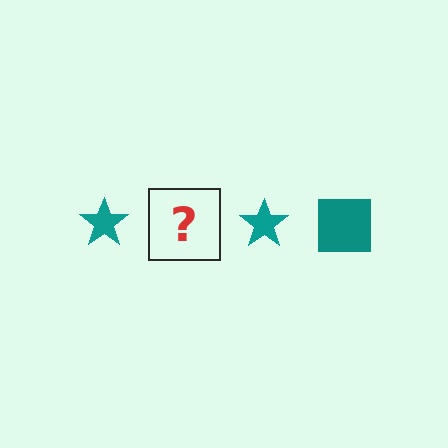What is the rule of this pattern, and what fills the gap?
The rule is that the pattern cycles through star, square shapes in teal. The gap should be filled with a teal square.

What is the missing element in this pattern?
The missing element is a teal square.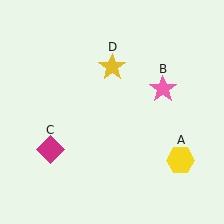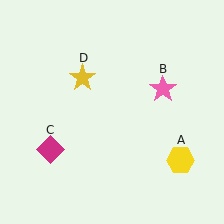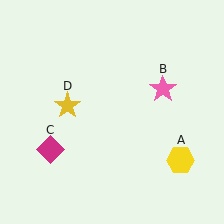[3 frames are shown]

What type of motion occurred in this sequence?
The yellow star (object D) rotated counterclockwise around the center of the scene.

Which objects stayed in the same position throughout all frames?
Yellow hexagon (object A) and pink star (object B) and magenta diamond (object C) remained stationary.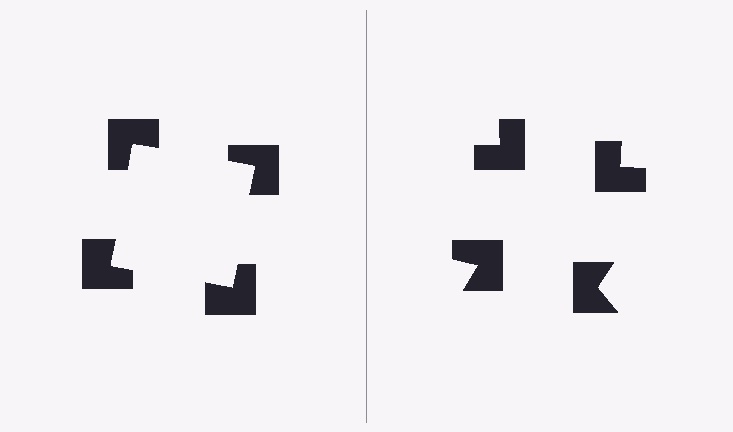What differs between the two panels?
The notched squares are positioned identically on both sides; only the wedge orientations differ. On the left they align to a square; on the right they are misaligned.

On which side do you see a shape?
An illusory square appears on the left side. On the right side the wedge cuts are rotated, so no coherent shape forms.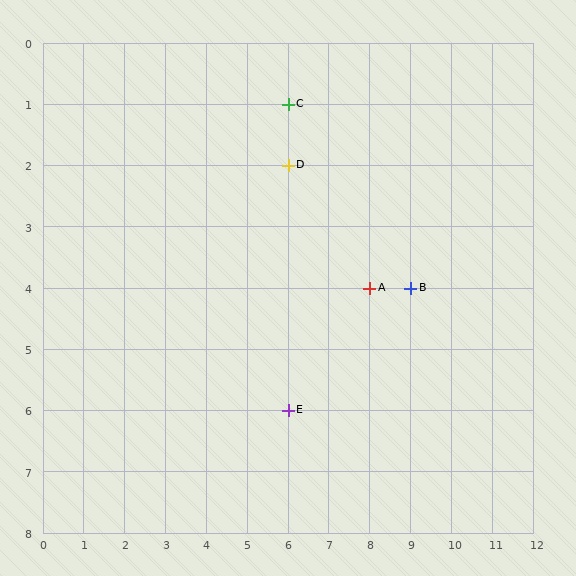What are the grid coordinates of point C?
Point C is at grid coordinates (6, 1).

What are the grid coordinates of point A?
Point A is at grid coordinates (8, 4).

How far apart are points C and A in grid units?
Points C and A are 2 columns and 3 rows apart (about 3.6 grid units diagonally).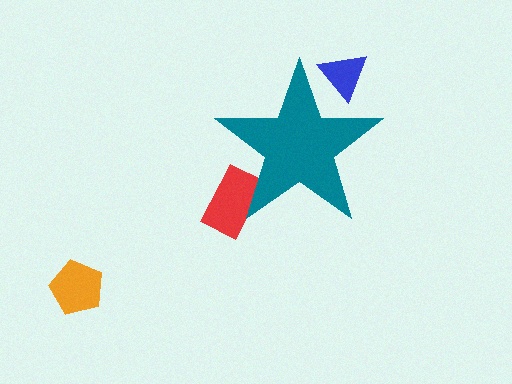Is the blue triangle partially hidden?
Yes, the blue triangle is partially hidden behind the teal star.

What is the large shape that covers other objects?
A teal star.